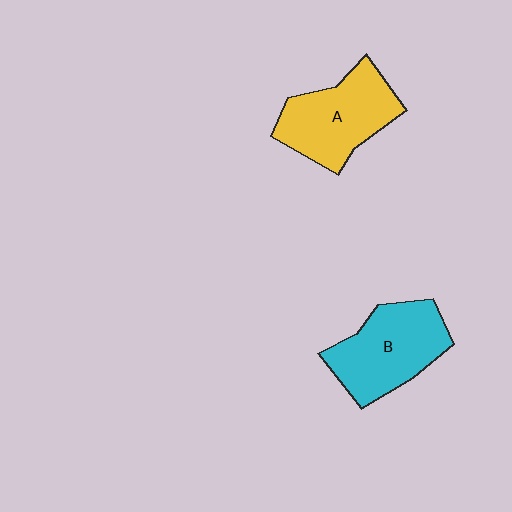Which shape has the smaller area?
Shape A (yellow).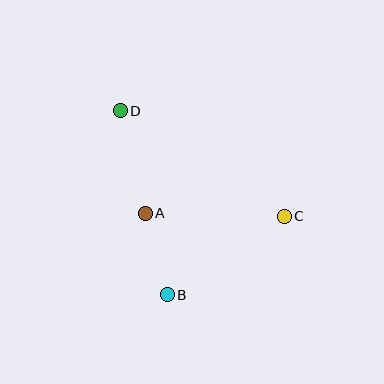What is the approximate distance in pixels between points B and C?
The distance between B and C is approximately 141 pixels.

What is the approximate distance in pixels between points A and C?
The distance between A and C is approximately 139 pixels.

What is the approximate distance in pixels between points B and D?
The distance between B and D is approximately 190 pixels.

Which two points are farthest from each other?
Points C and D are farthest from each other.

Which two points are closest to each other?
Points A and B are closest to each other.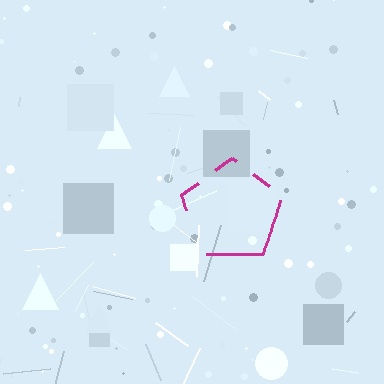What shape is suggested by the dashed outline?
The dashed outline suggests a pentagon.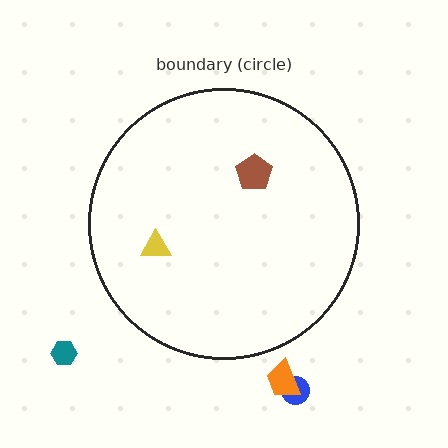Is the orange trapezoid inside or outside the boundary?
Outside.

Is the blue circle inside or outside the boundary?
Outside.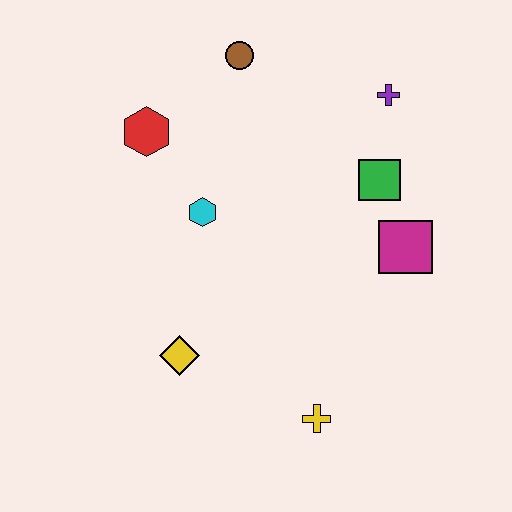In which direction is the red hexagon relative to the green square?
The red hexagon is to the left of the green square.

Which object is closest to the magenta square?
The green square is closest to the magenta square.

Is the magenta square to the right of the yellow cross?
Yes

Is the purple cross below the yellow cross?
No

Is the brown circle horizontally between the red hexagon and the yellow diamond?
No